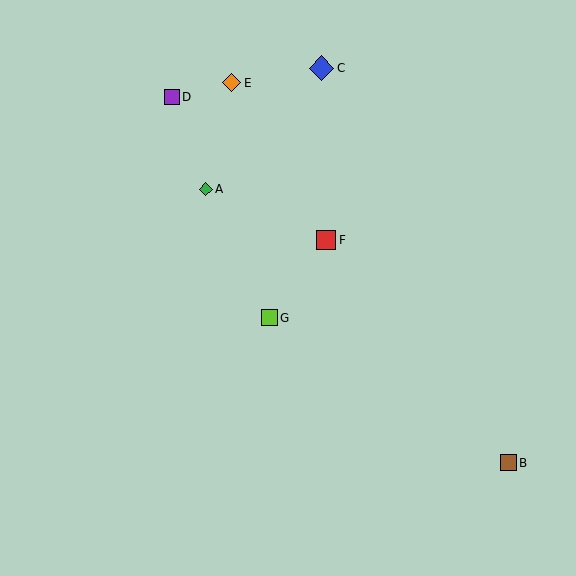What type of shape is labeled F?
Shape F is a red square.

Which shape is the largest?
The blue diamond (labeled C) is the largest.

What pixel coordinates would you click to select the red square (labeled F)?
Click at (326, 240) to select the red square F.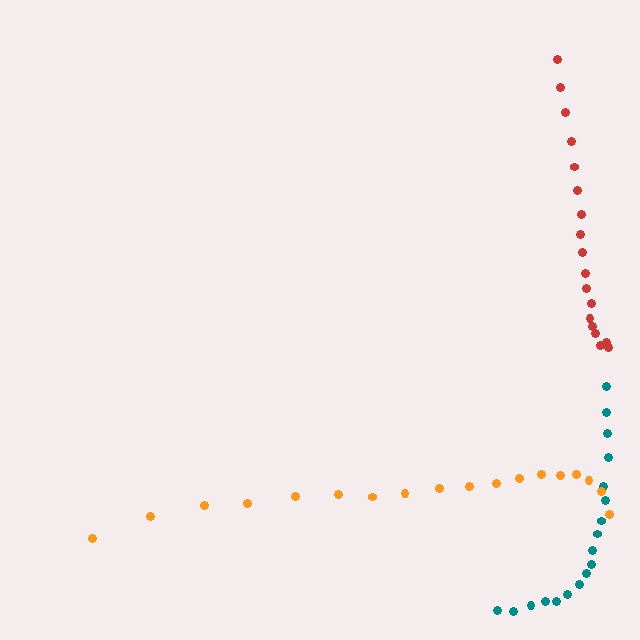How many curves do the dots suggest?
There are 3 distinct paths.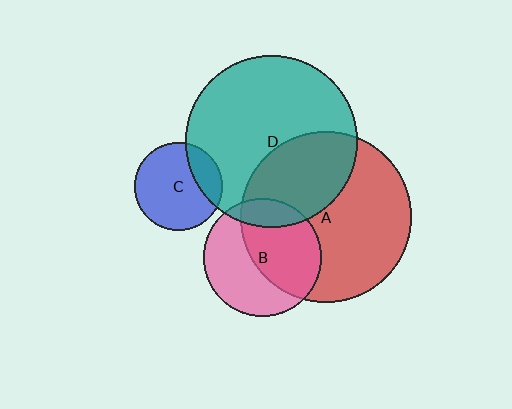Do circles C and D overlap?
Yes.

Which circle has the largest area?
Circle D (teal).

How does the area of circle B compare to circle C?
Approximately 1.8 times.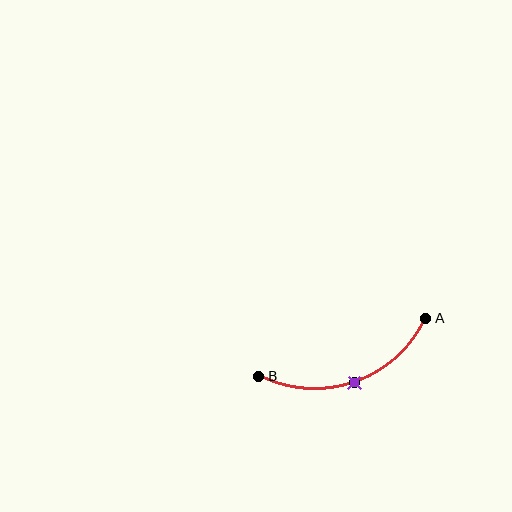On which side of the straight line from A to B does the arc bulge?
The arc bulges below the straight line connecting A and B.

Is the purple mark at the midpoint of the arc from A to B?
Yes. The purple mark lies on the arc at equal arc-length from both A and B — it is the arc midpoint.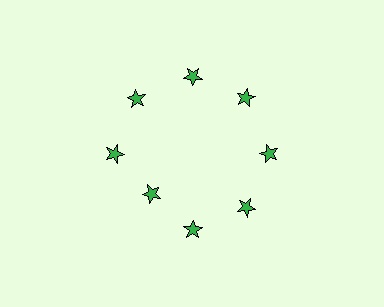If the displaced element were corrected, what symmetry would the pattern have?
It would have 8-fold rotational symmetry — the pattern would map onto itself every 45 degrees.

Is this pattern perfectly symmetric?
No. The 8 green stars are arranged in a ring, but one element near the 8 o'clock position is pulled inward toward the center, breaking the 8-fold rotational symmetry.